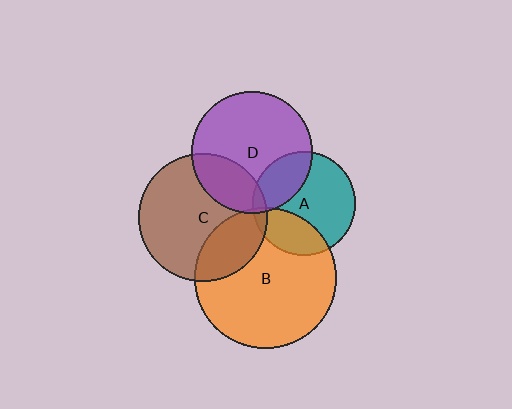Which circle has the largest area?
Circle B (orange).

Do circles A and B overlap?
Yes.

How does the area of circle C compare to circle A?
Approximately 1.5 times.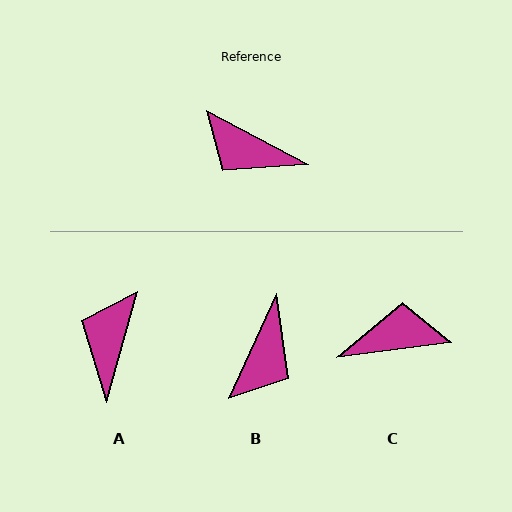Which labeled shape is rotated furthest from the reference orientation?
C, about 144 degrees away.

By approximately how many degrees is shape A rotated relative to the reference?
Approximately 77 degrees clockwise.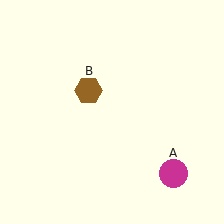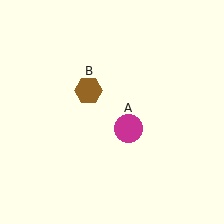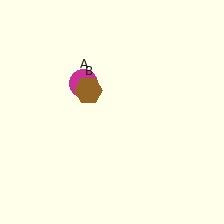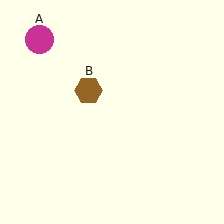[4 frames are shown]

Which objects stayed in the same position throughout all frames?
Brown hexagon (object B) remained stationary.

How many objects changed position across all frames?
1 object changed position: magenta circle (object A).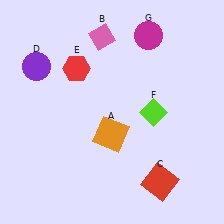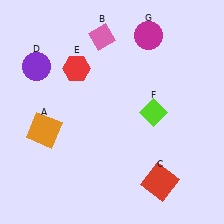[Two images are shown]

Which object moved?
The orange square (A) moved left.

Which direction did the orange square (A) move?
The orange square (A) moved left.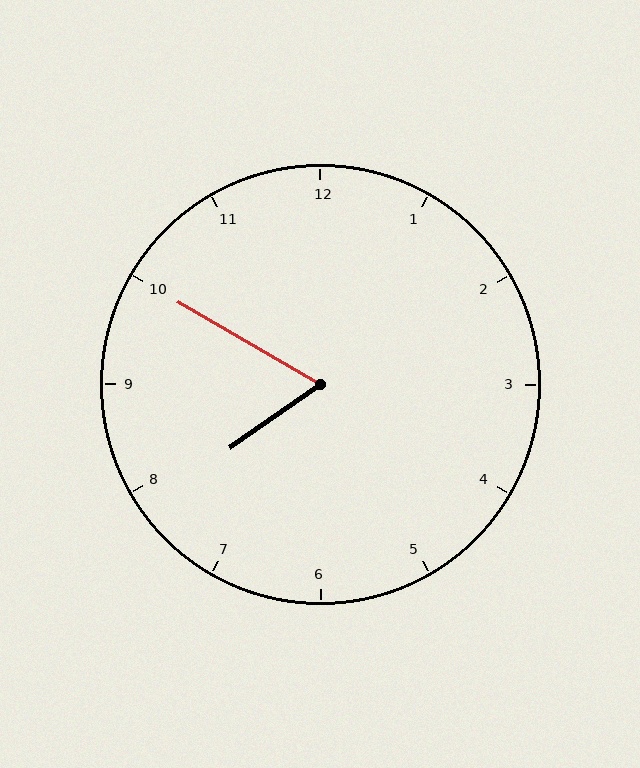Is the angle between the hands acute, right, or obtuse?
It is acute.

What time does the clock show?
7:50.